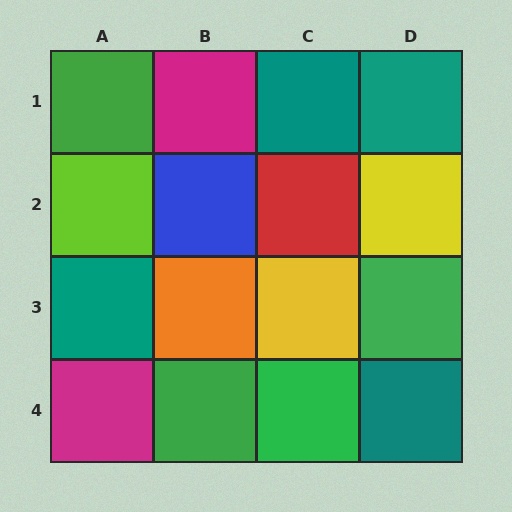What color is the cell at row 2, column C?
Red.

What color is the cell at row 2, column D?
Yellow.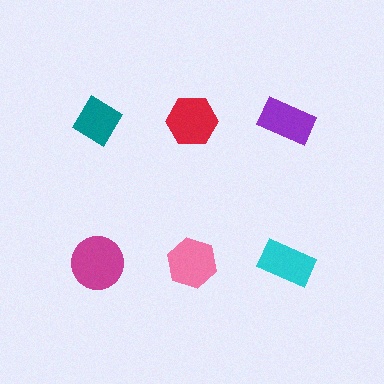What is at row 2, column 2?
A pink hexagon.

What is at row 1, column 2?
A red hexagon.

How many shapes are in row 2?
3 shapes.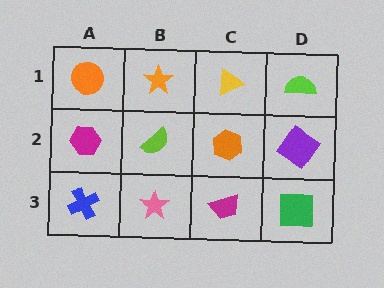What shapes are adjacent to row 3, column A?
A magenta hexagon (row 2, column A), a pink star (row 3, column B).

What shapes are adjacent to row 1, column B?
A lime semicircle (row 2, column B), an orange circle (row 1, column A), a yellow triangle (row 1, column C).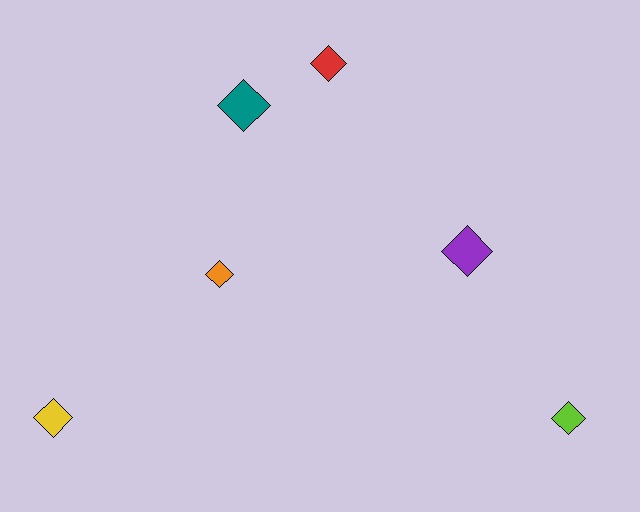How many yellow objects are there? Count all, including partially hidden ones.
There is 1 yellow object.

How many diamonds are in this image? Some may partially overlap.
There are 6 diamonds.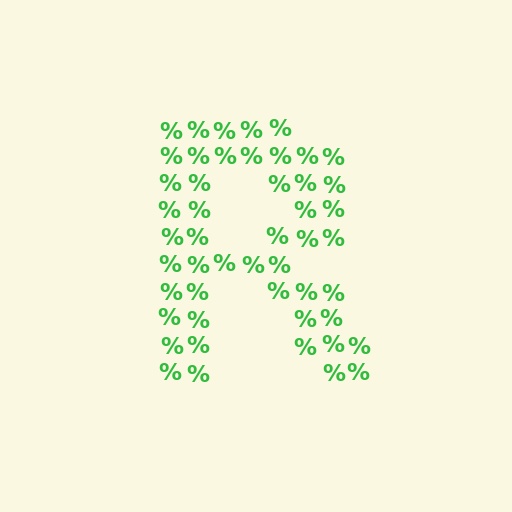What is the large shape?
The large shape is the letter R.